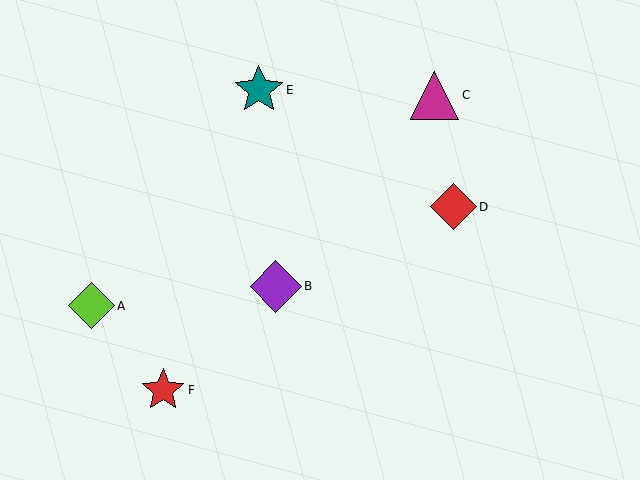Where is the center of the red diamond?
The center of the red diamond is at (453, 207).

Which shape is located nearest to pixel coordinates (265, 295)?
The purple diamond (labeled B) at (276, 286) is nearest to that location.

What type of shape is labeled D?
Shape D is a red diamond.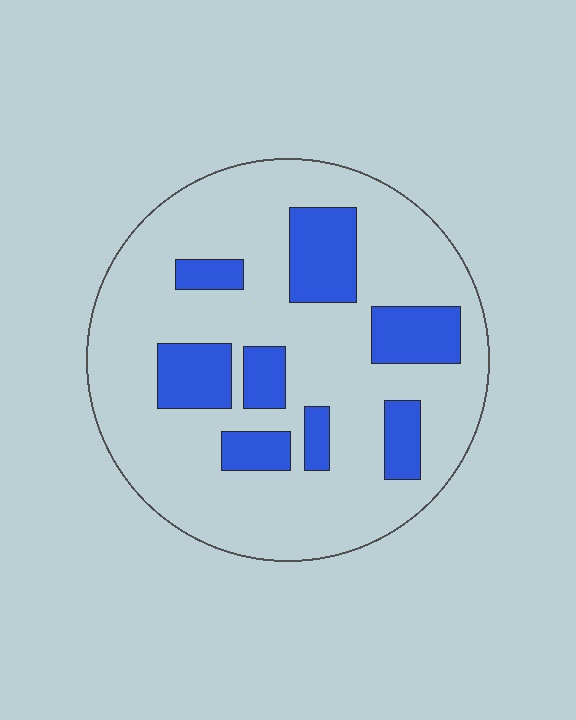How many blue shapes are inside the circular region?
8.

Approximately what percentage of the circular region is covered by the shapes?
Approximately 25%.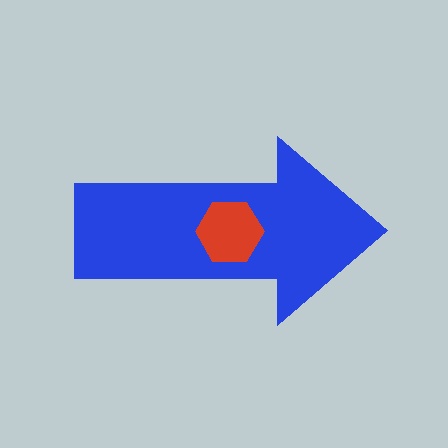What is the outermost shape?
The blue arrow.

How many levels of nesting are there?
2.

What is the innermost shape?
The red hexagon.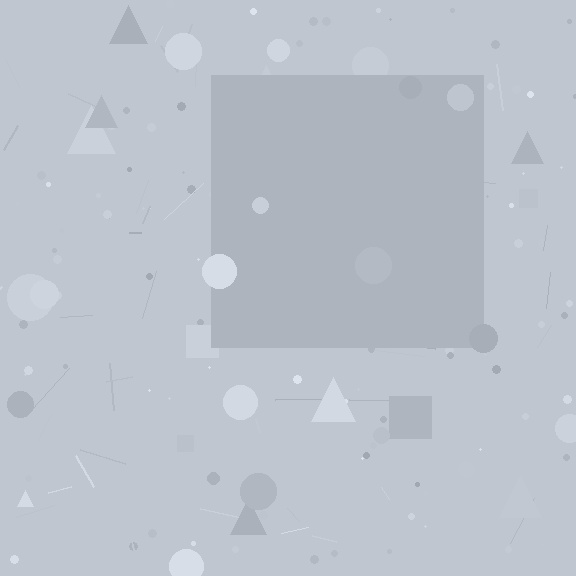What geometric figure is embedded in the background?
A square is embedded in the background.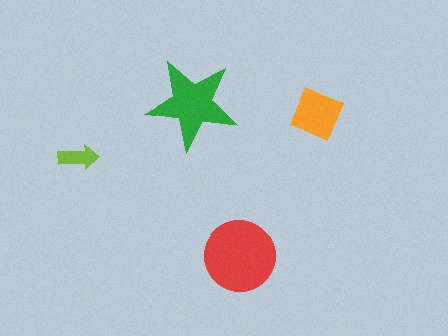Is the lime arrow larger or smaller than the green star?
Smaller.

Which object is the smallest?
The lime arrow.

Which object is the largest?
The red circle.